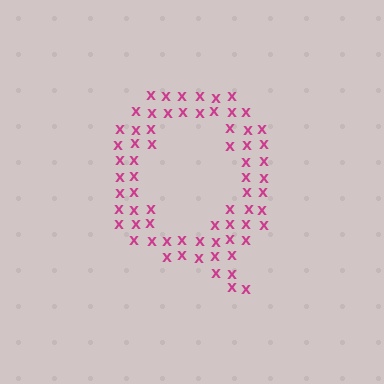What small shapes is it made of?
It is made of small letter X's.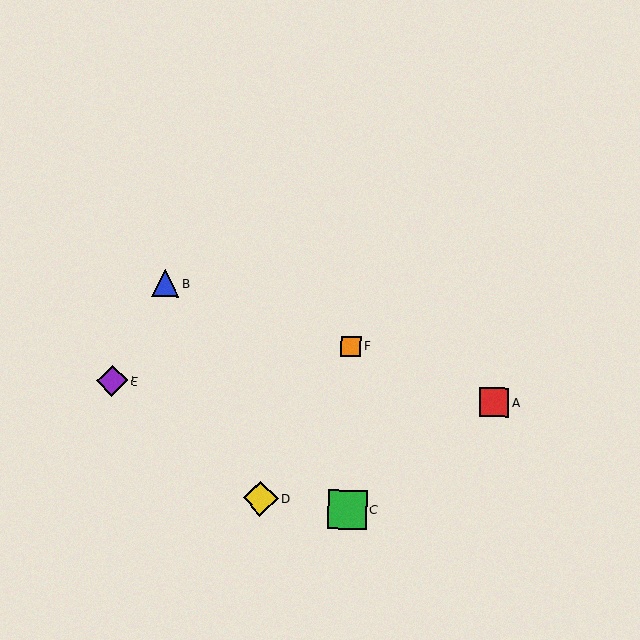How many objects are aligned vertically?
2 objects (C, F) are aligned vertically.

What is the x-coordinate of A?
Object A is at x≈494.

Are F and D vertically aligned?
No, F is at x≈351 and D is at x≈261.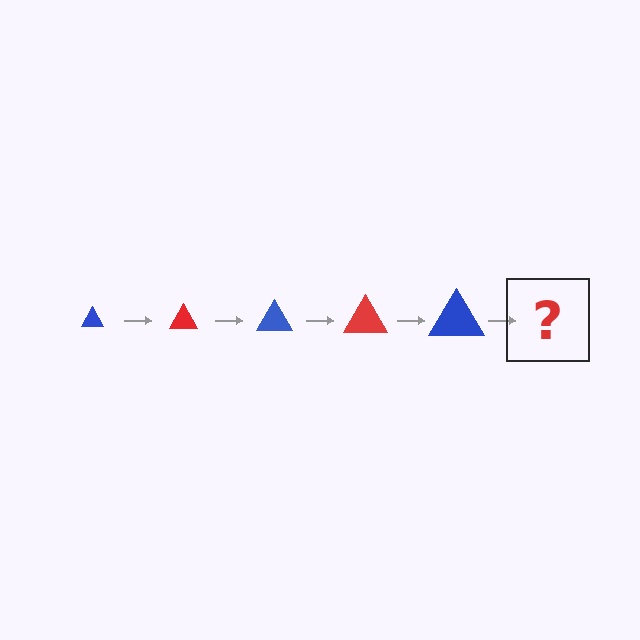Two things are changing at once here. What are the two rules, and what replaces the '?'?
The two rules are that the triangle grows larger each step and the color cycles through blue and red. The '?' should be a red triangle, larger than the previous one.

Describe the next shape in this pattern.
It should be a red triangle, larger than the previous one.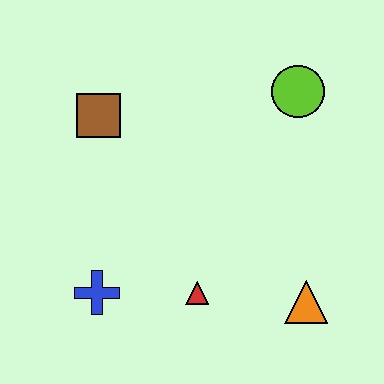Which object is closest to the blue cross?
The red triangle is closest to the blue cross.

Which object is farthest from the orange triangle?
The brown square is farthest from the orange triangle.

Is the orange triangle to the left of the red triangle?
No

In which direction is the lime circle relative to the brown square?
The lime circle is to the right of the brown square.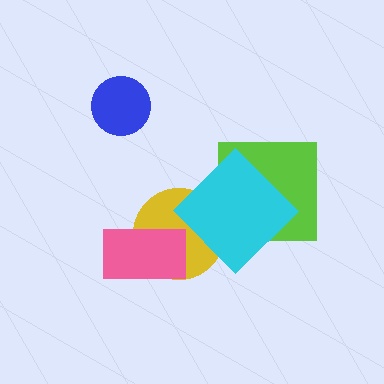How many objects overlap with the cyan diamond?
2 objects overlap with the cyan diamond.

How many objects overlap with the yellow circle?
2 objects overlap with the yellow circle.